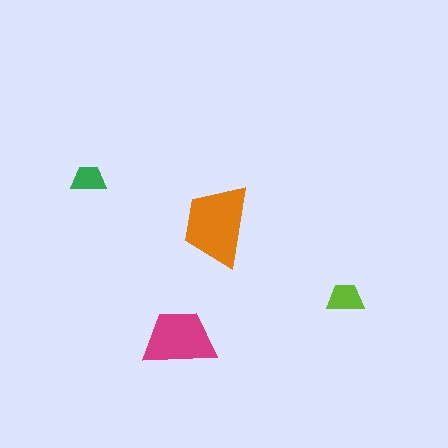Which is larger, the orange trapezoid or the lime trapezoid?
The orange one.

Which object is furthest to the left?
The green trapezoid is leftmost.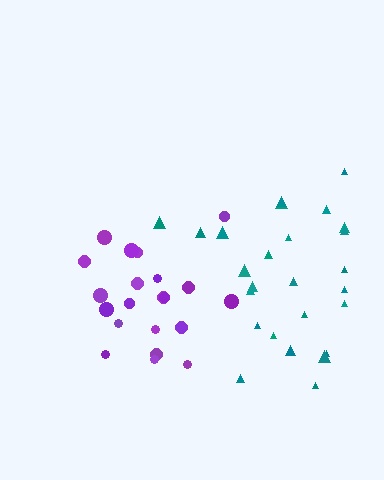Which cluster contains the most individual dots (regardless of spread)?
Teal (26).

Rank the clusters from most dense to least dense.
purple, teal.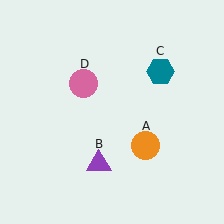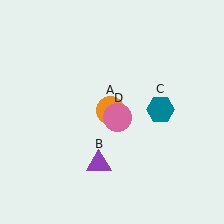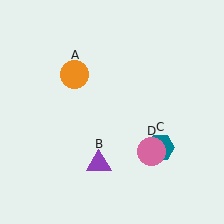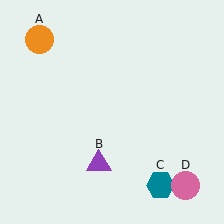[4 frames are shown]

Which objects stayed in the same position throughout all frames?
Purple triangle (object B) remained stationary.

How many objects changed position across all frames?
3 objects changed position: orange circle (object A), teal hexagon (object C), pink circle (object D).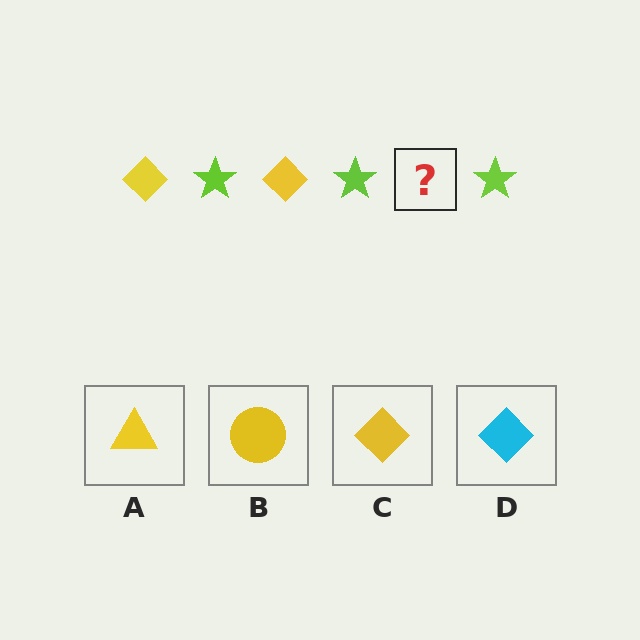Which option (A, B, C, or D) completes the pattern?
C.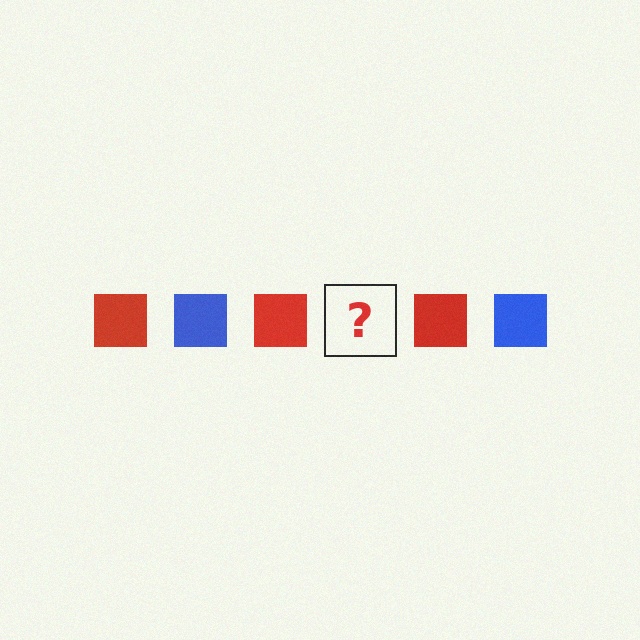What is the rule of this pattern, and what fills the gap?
The rule is that the pattern cycles through red, blue squares. The gap should be filled with a blue square.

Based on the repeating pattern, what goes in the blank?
The blank should be a blue square.